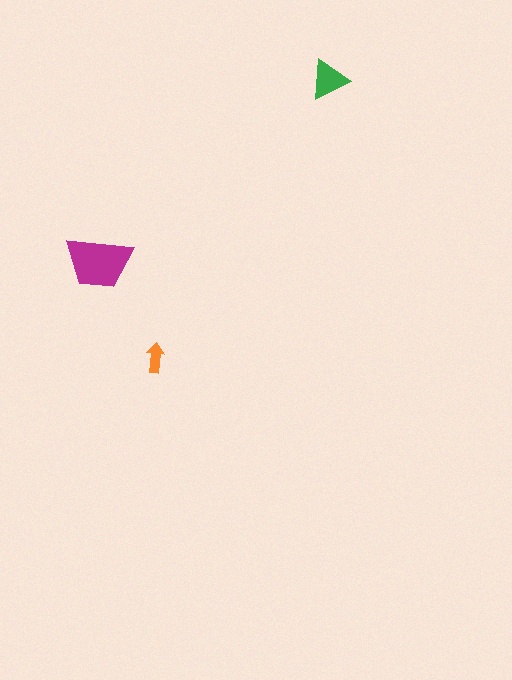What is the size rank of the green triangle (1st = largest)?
2nd.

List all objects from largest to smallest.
The magenta trapezoid, the green triangle, the orange arrow.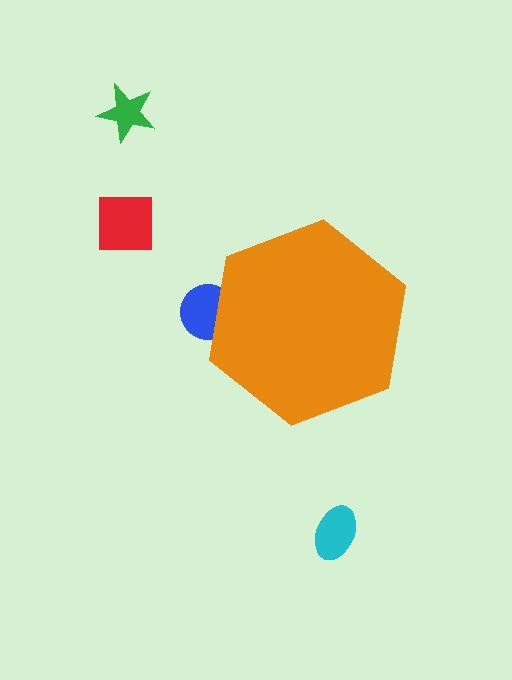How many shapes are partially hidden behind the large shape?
1 shape is partially hidden.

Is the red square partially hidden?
No, the red square is fully visible.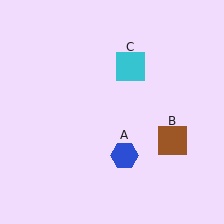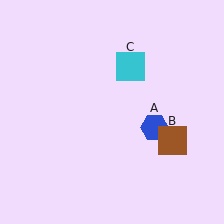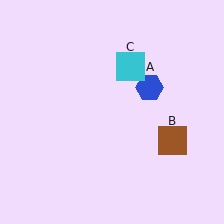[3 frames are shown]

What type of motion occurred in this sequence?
The blue hexagon (object A) rotated counterclockwise around the center of the scene.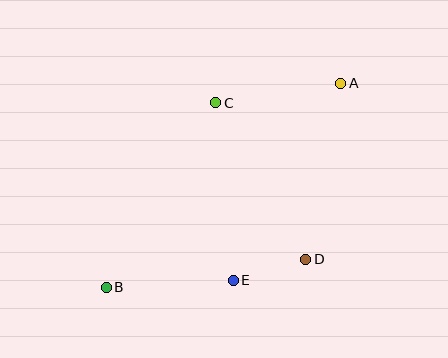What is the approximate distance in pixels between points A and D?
The distance between A and D is approximately 179 pixels.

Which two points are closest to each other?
Points D and E are closest to each other.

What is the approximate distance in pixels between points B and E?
The distance between B and E is approximately 127 pixels.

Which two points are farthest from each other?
Points A and B are farthest from each other.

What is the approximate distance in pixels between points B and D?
The distance between B and D is approximately 201 pixels.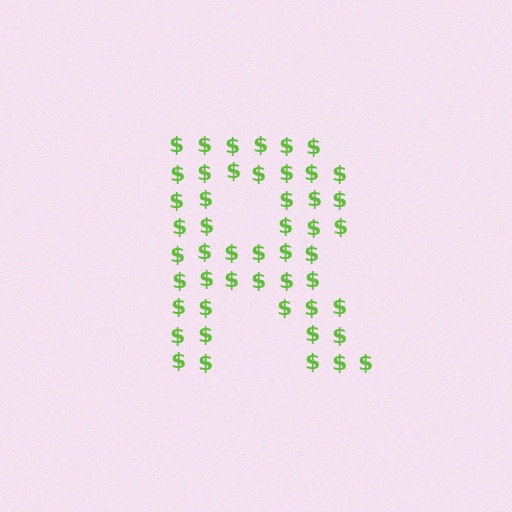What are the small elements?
The small elements are dollar signs.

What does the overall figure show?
The overall figure shows the letter R.